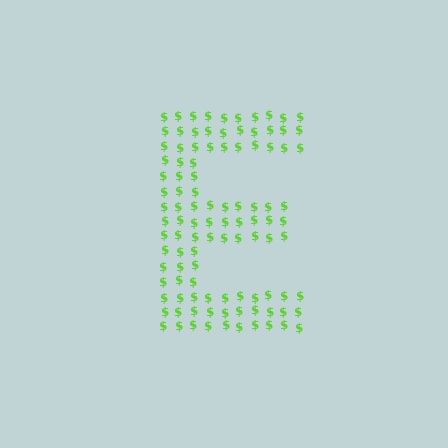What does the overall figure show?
The overall figure shows the letter E.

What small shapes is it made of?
It is made of small dollar signs.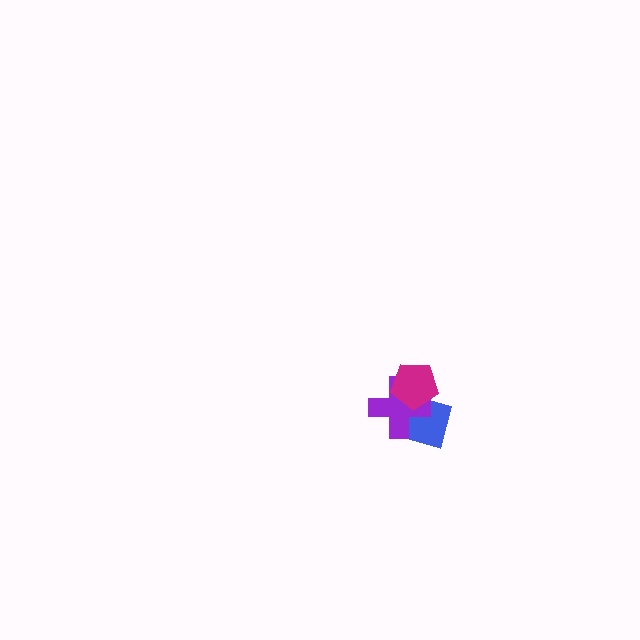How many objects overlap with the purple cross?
2 objects overlap with the purple cross.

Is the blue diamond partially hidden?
Yes, it is partially covered by another shape.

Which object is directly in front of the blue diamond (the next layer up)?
The purple cross is directly in front of the blue diamond.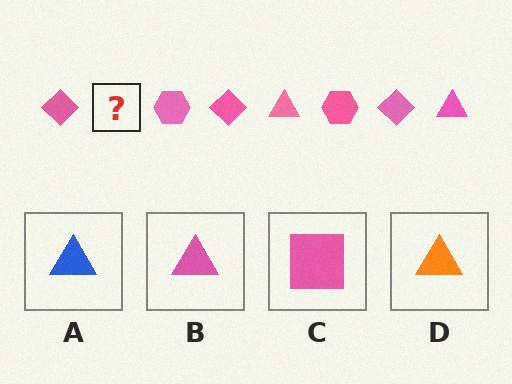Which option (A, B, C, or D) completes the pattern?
B.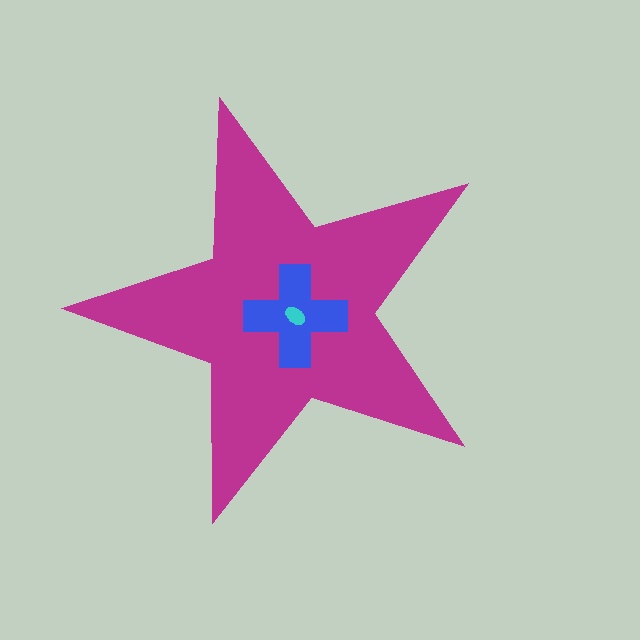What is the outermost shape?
The magenta star.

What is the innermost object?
The cyan ellipse.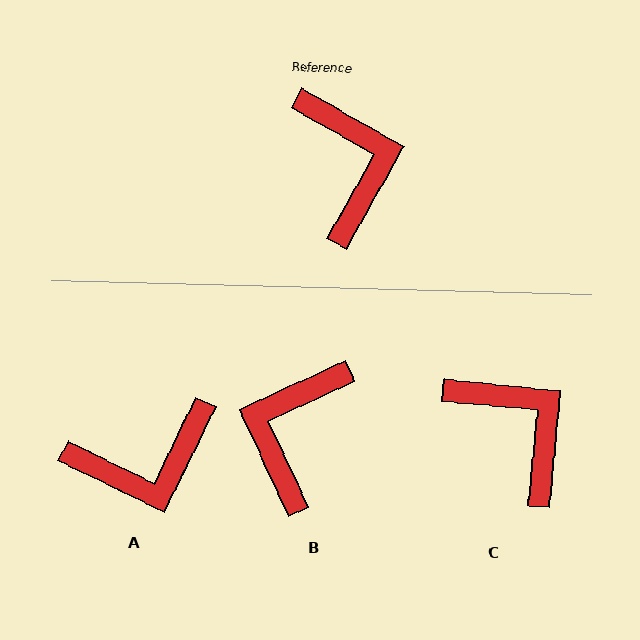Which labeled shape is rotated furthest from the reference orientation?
B, about 144 degrees away.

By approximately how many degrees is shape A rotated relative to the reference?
Approximately 86 degrees clockwise.